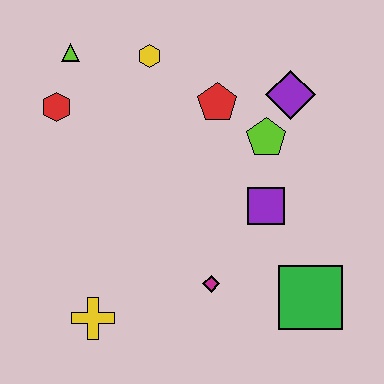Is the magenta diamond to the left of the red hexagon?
No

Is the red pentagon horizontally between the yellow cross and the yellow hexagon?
No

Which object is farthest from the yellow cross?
The purple diamond is farthest from the yellow cross.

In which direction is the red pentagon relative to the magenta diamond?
The red pentagon is above the magenta diamond.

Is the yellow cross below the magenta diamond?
Yes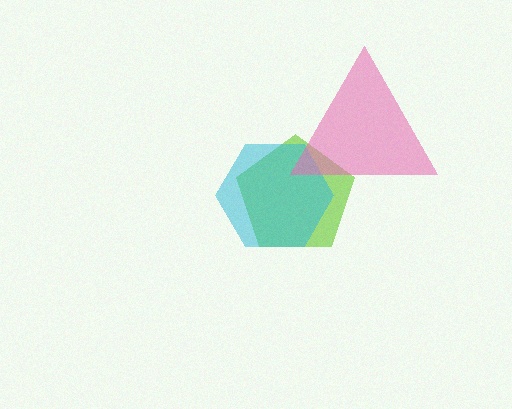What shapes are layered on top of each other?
The layered shapes are: a lime pentagon, a cyan hexagon, a pink triangle.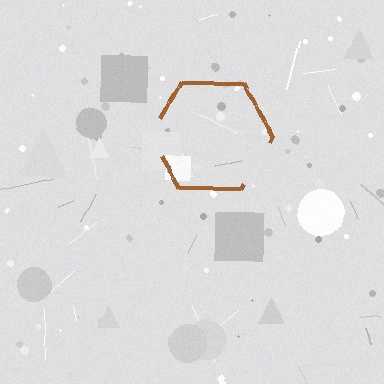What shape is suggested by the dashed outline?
The dashed outline suggests a hexagon.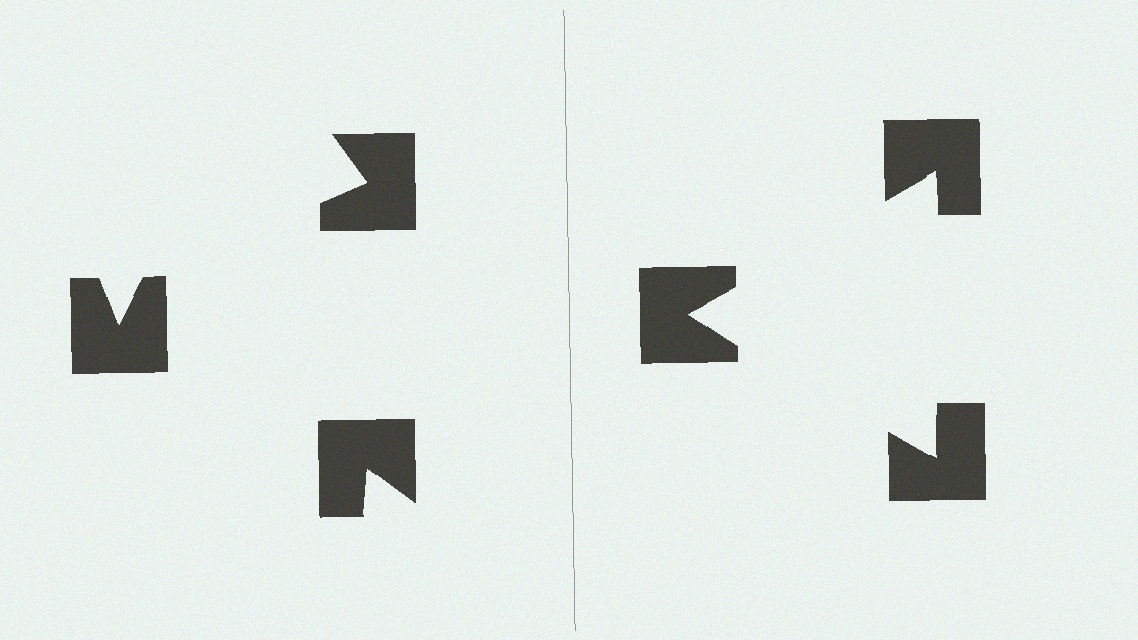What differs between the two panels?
The notched squares are positioned identically on both sides; only the wedge orientations differ. On the right they align to a triangle; on the left they are misaligned.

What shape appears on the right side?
An illusory triangle.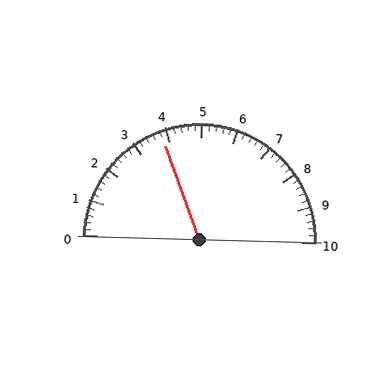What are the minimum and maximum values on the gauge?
The gauge ranges from 0 to 10.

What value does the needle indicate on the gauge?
The needle indicates approximately 3.8.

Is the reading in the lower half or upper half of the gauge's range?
The reading is in the lower half of the range (0 to 10).